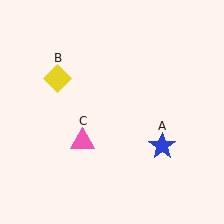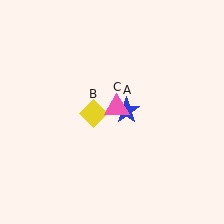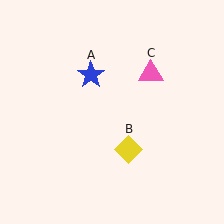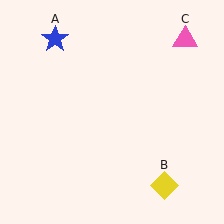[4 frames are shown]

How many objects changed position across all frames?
3 objects changed position: blue star (object A), yellow diamond (object B), pink triangle (object C).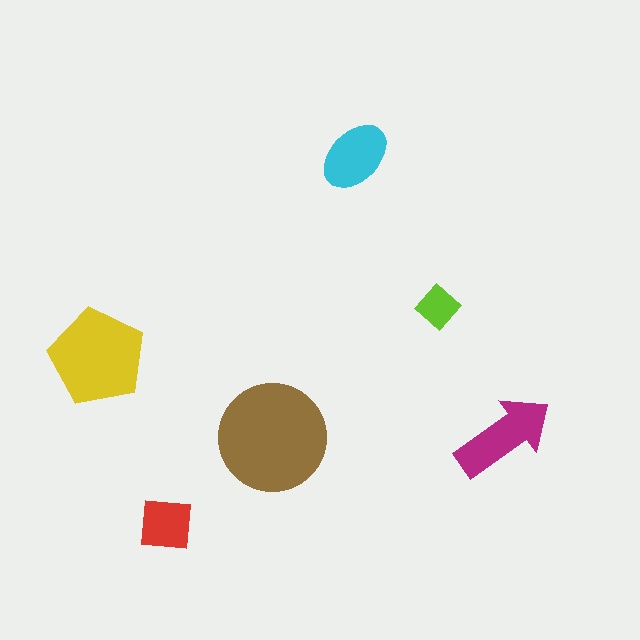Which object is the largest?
The brown circle.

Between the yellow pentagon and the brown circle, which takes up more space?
The brown circle.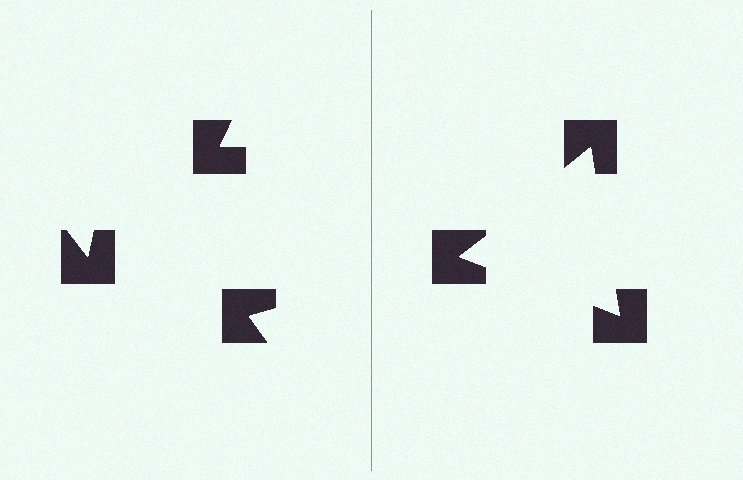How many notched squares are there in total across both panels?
6 — 3 on each side.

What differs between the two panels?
The notched squares are positioned identically on both sides; only the wedge orientations differ. On the right they align to a triangle; on the left they are misaligned.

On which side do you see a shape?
An illusory triangle appears on the right side. On the left side the wedge cuts are rotated, so no coherent shape forms.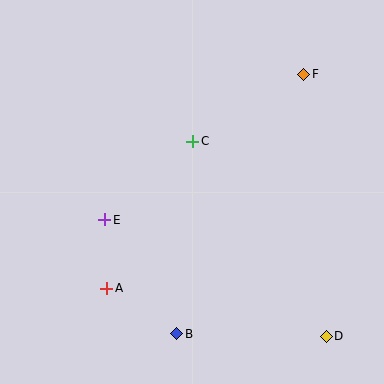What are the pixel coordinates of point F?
Point F is at (304, 74).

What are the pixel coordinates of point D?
Point D is at (326, 336).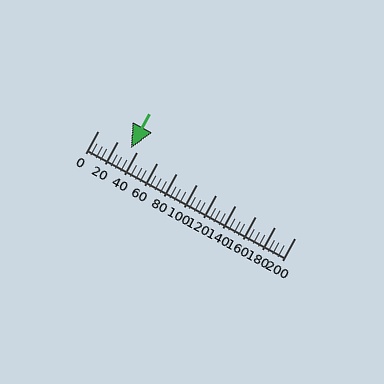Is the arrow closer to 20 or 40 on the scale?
The arrow is closer to 40.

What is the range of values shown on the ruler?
The ruler shows values from 0 to 200.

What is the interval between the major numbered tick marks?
The major tick marks are spaced 20 units apart.